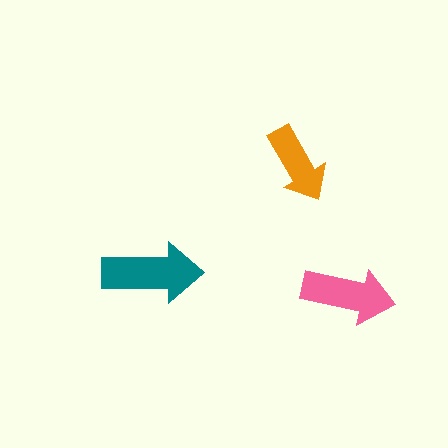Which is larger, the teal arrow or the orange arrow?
The teal one.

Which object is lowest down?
The pink arrow is bottommost.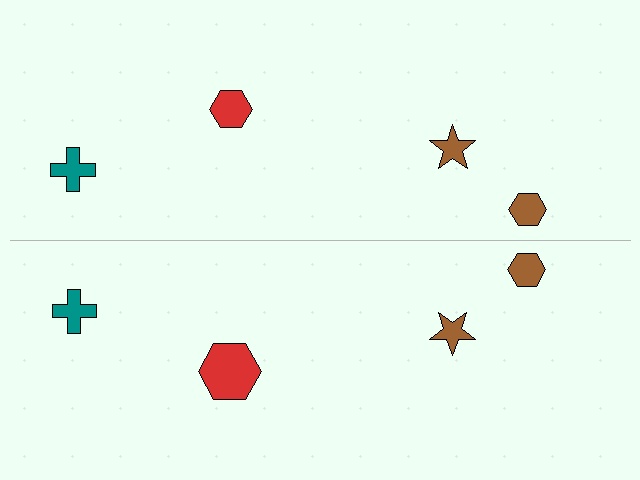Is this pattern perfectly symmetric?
No, the pattern is not perfectly symmetric. The red hexagon on the bottom side has a different size than its mirror counterpart.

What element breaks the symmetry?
The red hexagon on the bottom side has a different size than its mirror counterpart.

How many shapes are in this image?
There are 8 shapes in this image.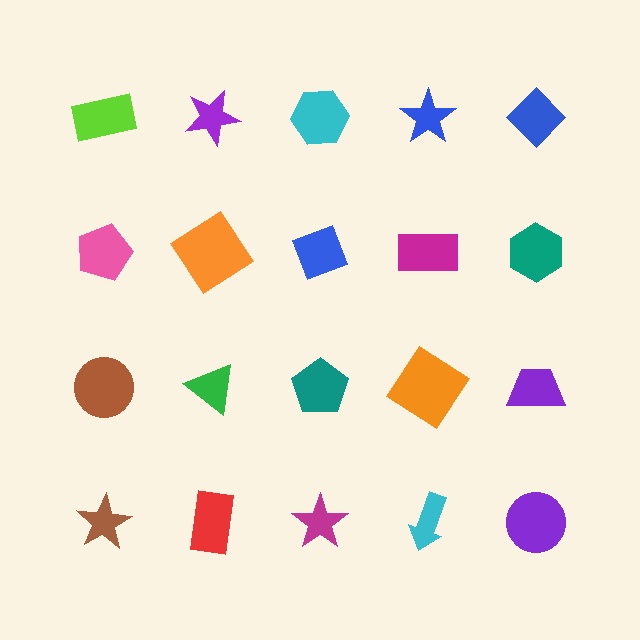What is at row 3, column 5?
A purple trapezoid.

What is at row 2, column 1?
A pink pentagon.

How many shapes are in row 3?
5 shapes.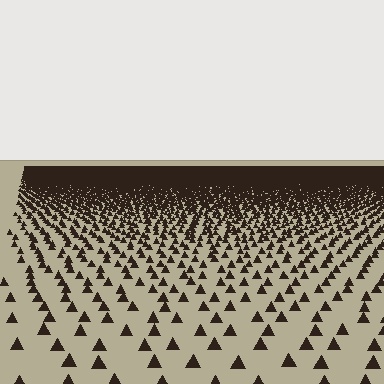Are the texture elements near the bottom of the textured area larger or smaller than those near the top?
Larger. Near the bottom, elements are closer to the viewer and appear at a bigger on-screen size.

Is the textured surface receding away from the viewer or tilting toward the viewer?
The surface is receding away from the viewer. Texture elements get smaller and denser toward the top.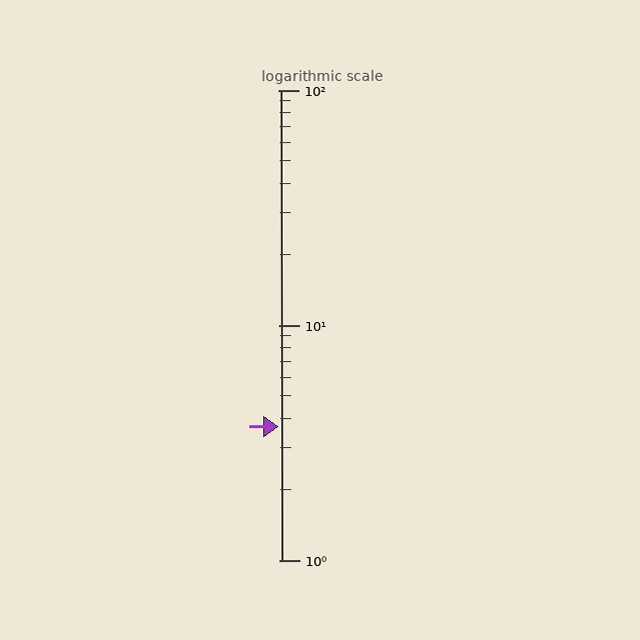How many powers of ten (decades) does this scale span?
The scale spans 2 decades, from 1 to 100.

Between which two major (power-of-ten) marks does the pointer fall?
The pointer is between 1 and 10.